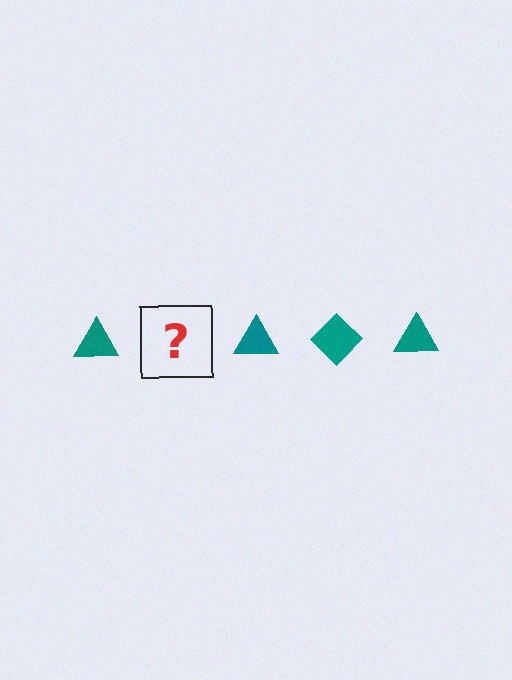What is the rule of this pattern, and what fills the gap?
The rule is that the pattern cycles through triangle, diamond shapes in teal. The gap should be filled with a teal diamond.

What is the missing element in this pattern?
The missing element is a teal diamond.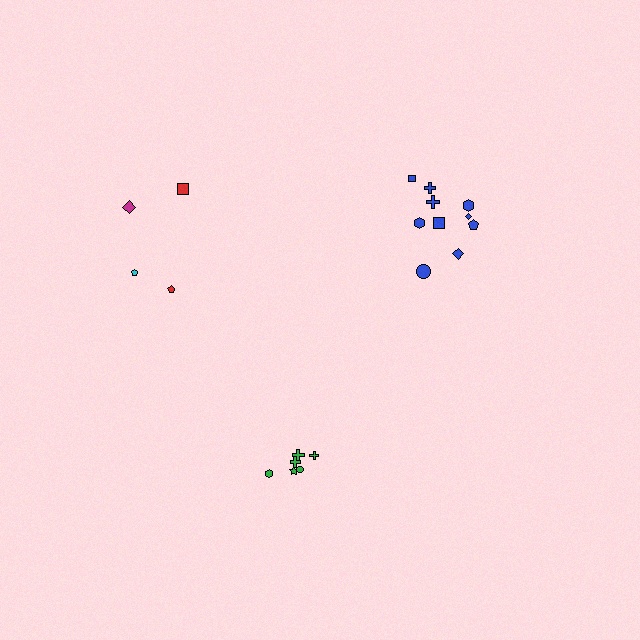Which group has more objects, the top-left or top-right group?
The top-right group.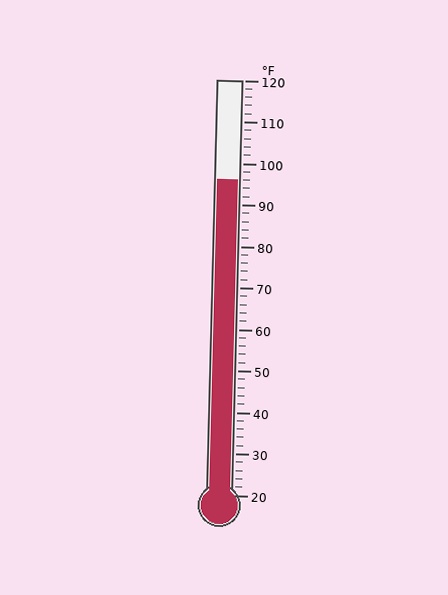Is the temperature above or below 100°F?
The temperature is below 100°F.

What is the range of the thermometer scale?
The thermometer scale ranges from 20°F to 120°F.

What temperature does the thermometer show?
The thermometer shows approximately 96°F.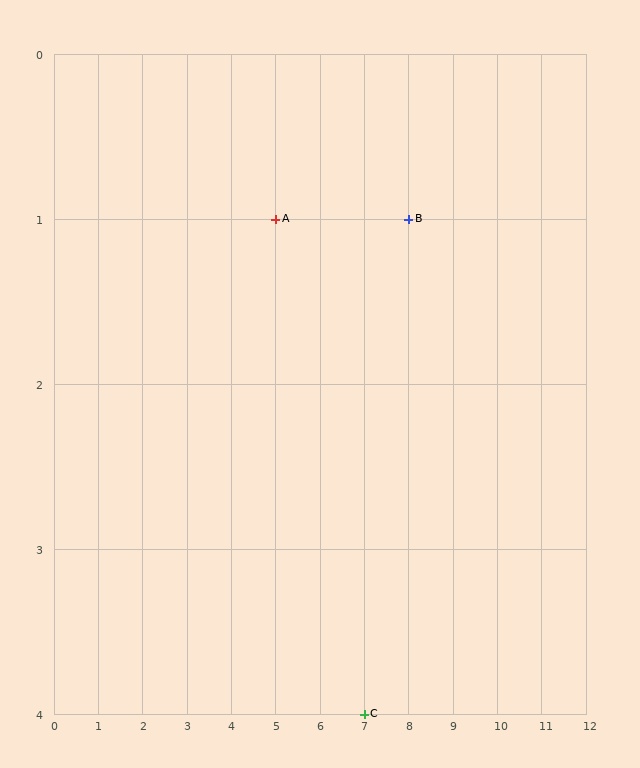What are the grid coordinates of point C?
Point C is at grid coordinates (7, 4).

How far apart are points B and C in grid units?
Points B and C are 1 column and 3 rows apart (about 3.2 grid units diagonally).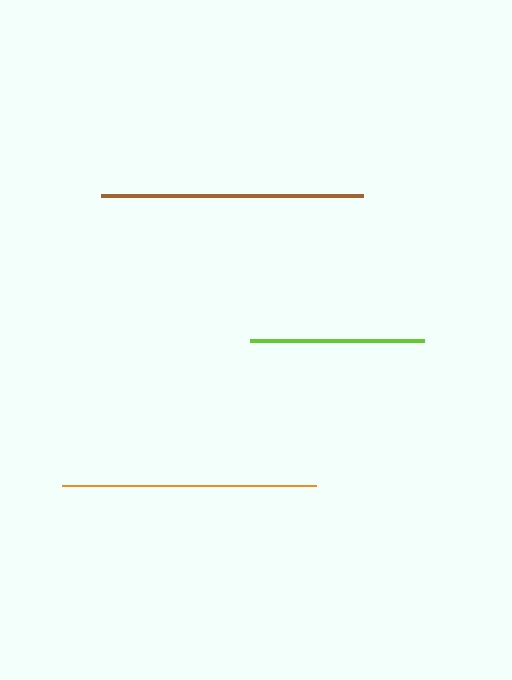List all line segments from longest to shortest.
From longest to shortest: brown, orange, lime.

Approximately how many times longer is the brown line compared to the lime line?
The brown line is approximately 1.5 times the length of the lime line.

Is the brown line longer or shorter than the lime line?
The brown line is longer than the lime line.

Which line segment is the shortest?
The lime line is the shortest at approximately 173 pixels.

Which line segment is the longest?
The brown line is the longest at approximately 262 pixels.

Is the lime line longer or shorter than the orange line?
The orange line is longer than the lime line.